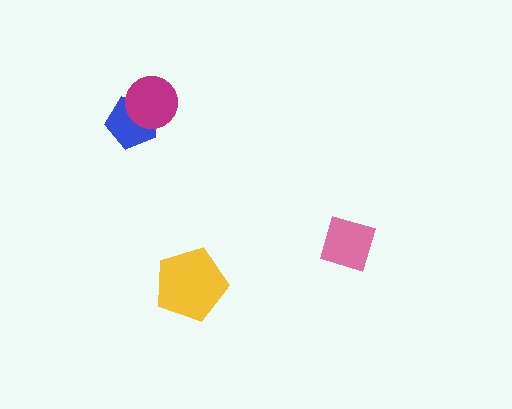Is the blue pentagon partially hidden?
Yes, it is partially covered by another shape.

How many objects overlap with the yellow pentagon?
0 objects overlap with the yellow pentagon.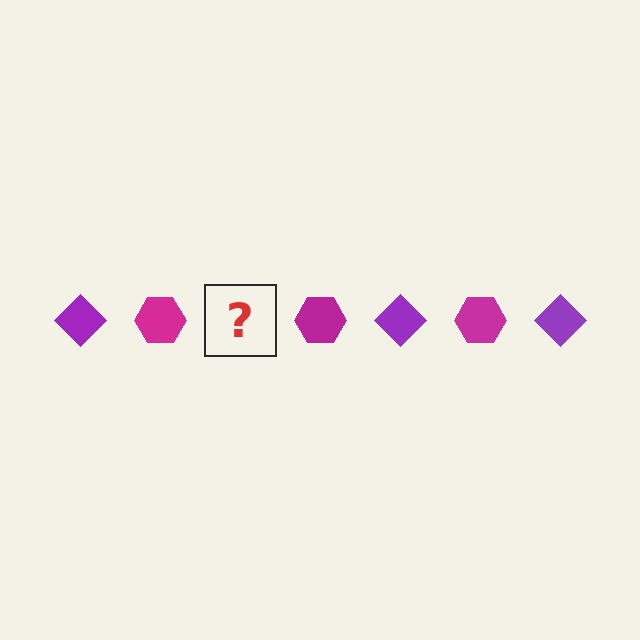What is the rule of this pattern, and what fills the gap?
The rule is that the pattern alternates between purple diamond and magenta hexagon. The gap should be filled with a purple diamond.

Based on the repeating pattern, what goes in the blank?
The blank should be a purple diamond.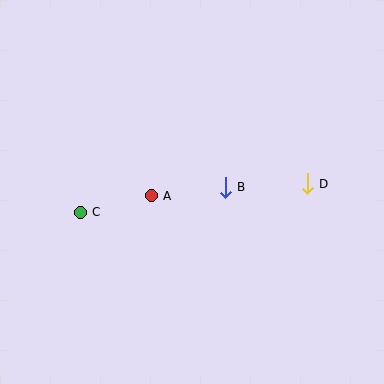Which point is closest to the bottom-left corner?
Point C is closest to the bottom-left corner.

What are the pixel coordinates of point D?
Point D is at (307, 184).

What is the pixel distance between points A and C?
The distance between A and C is 73 pixels.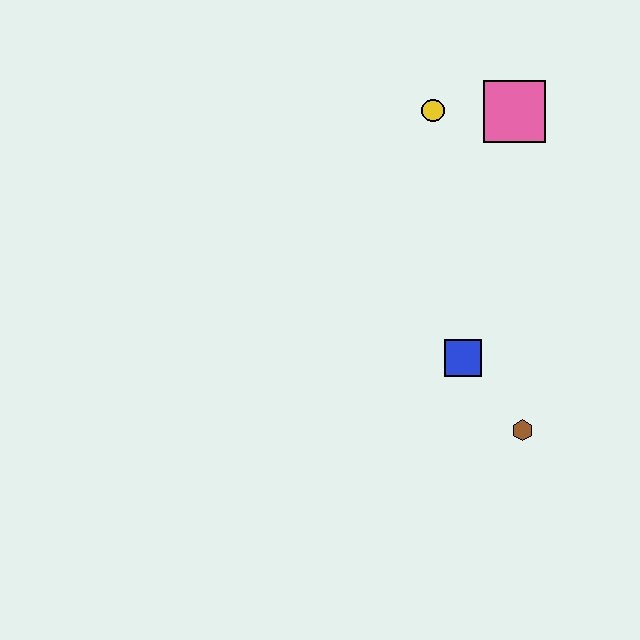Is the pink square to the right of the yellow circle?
Yes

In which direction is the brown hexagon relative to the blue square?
The brown hexagon is below the blue square.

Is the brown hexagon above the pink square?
No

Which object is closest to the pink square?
The yellow circle is closest to the pink square.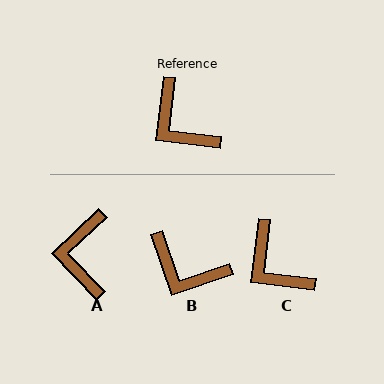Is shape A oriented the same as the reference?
No, it is off by about 40 degrees.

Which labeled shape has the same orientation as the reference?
C.